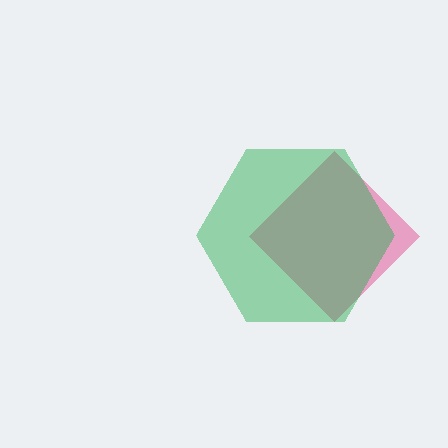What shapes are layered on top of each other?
The layered shapes are: a pink diamond, a green hexagon.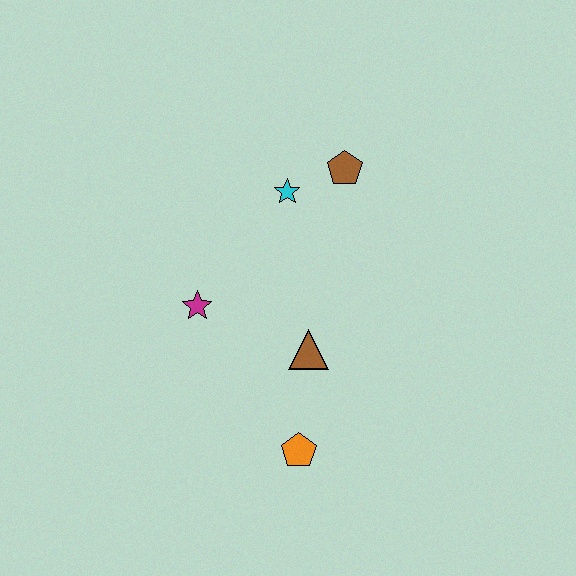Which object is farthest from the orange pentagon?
The brown pentagon is farthest from the orange pentagon.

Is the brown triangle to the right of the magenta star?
Yes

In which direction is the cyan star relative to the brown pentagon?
The cyan star is to the left of the brown pentagon.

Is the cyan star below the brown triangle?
No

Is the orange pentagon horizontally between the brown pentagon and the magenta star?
Yes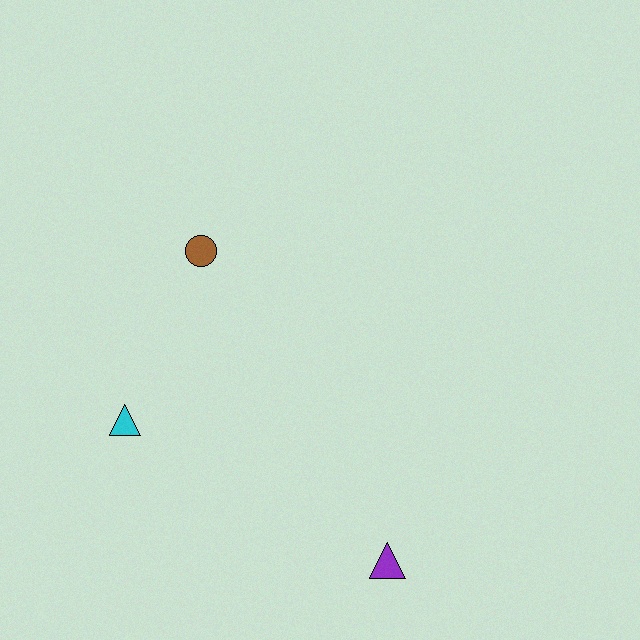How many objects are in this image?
There are 3 objects.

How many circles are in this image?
There is 1 circle.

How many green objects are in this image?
There are no green objects.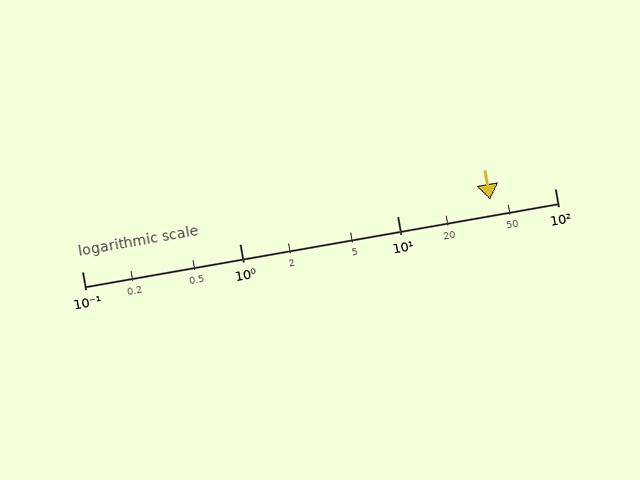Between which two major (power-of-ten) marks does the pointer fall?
The pointer is between 10 and 100.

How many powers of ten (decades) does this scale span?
The scale spans 3 decades, from 0.1 to 100.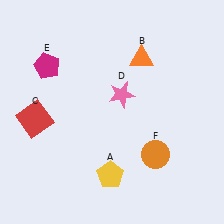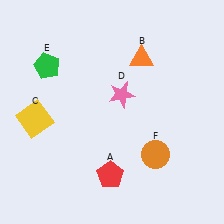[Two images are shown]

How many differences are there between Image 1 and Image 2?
There are 3 differences between the two images.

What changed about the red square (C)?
In Image 1, C is red. In Image 2, it changed to yellow.